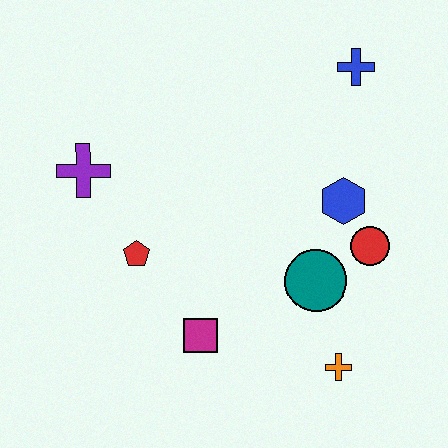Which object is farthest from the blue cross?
The magenta square is farthest from the blue cross.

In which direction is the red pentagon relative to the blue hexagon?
The red pentagon is to the left of the blue hexagon.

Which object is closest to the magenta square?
The red pentagon is closest to the magenta square.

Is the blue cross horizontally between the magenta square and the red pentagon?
No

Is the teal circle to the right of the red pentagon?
Yes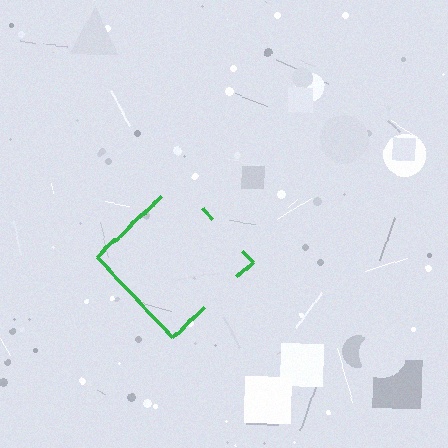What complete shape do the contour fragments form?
The contour fragments form a diamond.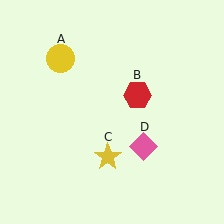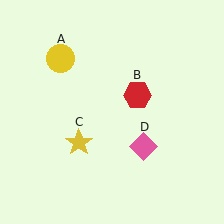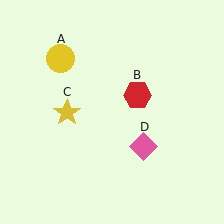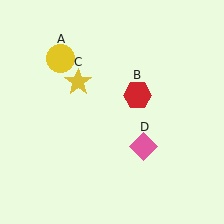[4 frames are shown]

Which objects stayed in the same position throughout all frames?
Yellow circle (object A) and red hexagon (object B) and pink diamond (object D) remained stationary.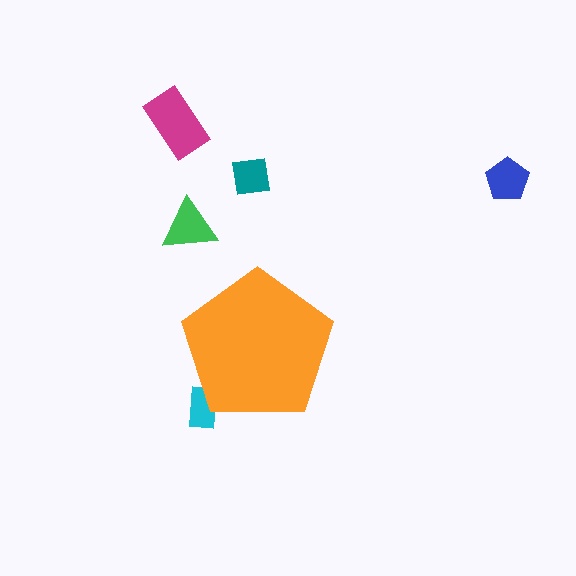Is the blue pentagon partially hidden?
No, the blue pentagon is fully visible.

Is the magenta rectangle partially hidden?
No, the magenta rectangle is fully visible.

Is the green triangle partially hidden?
No, the green triangle is fully visible.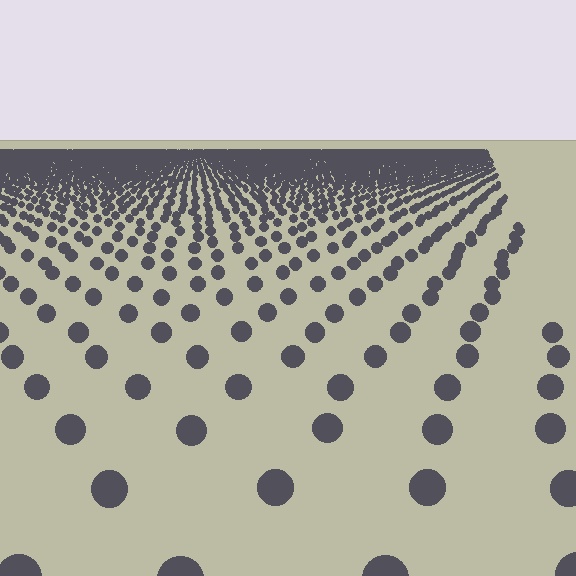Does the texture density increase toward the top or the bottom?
Density increases toward the top.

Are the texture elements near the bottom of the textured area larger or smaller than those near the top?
Larger. Near the bottom, elements are closer to the viewer and appear at a bigger on-screen size.